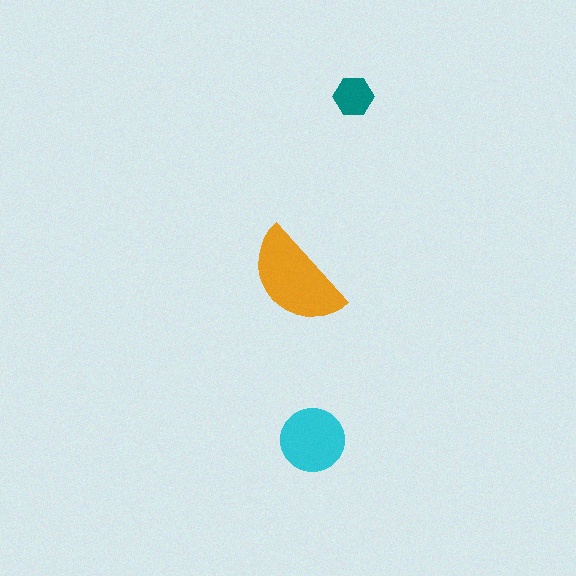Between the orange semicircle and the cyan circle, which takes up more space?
The orange semicircle.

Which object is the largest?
The orange semicircle.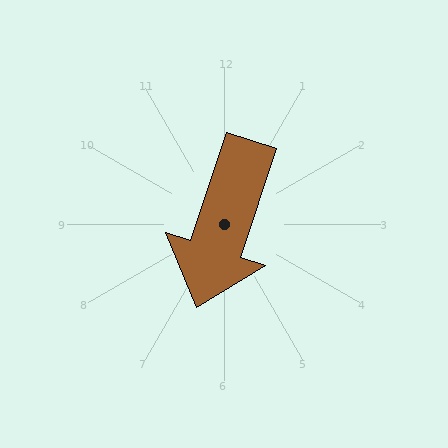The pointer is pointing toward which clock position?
Roughly 7 o'clock.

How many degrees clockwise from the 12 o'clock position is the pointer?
Approximately 198 degrees.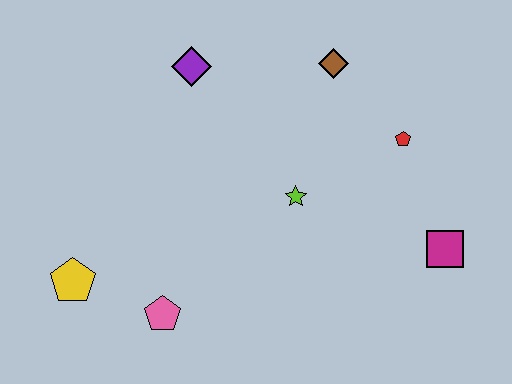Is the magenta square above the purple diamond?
No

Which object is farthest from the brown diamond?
The yellow pentagon is farthest from the brown diamond.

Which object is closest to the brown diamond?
The red pentagon is closest to the brown diamond.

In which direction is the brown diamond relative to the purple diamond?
The brown diamond is to the right of the purple diamond.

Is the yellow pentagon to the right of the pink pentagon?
No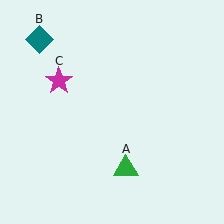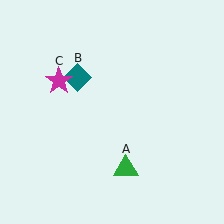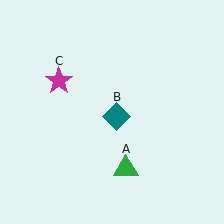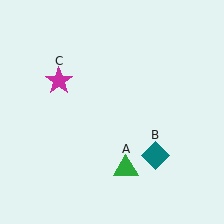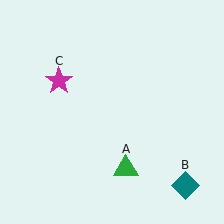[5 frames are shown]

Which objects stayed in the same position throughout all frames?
Green triangle (object A) and magenta star (object C) remained stationary.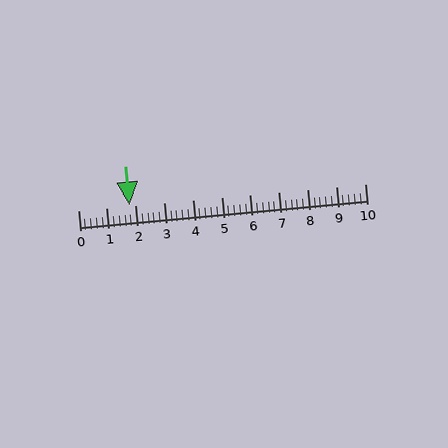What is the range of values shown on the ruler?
The ruler shows values from 0 to 10.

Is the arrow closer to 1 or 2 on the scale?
The arrow is closer to 2.